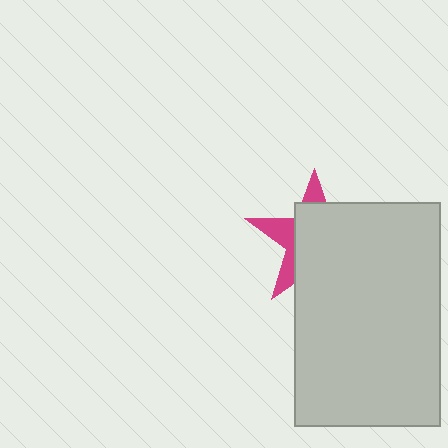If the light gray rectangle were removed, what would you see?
You would see the complete magenta star.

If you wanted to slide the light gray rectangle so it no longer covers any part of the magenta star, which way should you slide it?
Slide it toward the lower-right — that is the most direct way to separate the two shapes.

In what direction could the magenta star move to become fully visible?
The magenta star could move toward the upper-left. That would shift it out from behind the light gray rectangle entirely.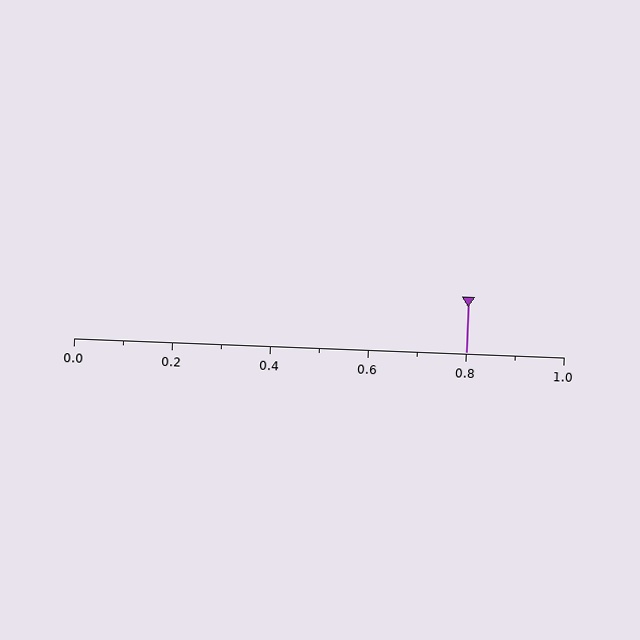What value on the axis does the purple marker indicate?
The marker indicates approximately 0.8.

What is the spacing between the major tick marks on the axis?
The major ticks are spaced 0.2 apart.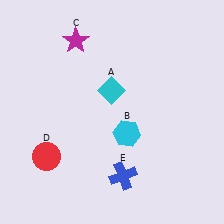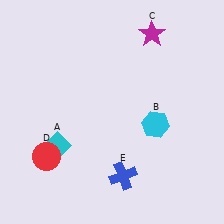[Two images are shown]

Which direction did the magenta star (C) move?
The magenta star (C) moved right.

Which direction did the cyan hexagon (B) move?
The cyan hexagon (B) moved right.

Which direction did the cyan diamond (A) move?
The cyan diamond (A) moved down.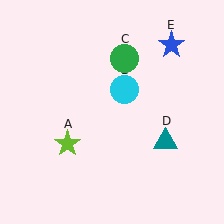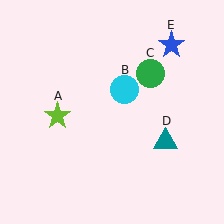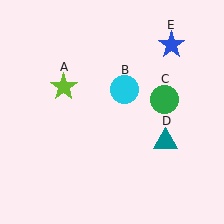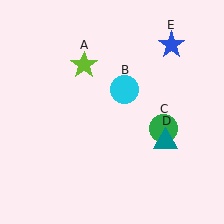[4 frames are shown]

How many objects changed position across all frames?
2 objects changed position: lime star (object A), green circle (object C).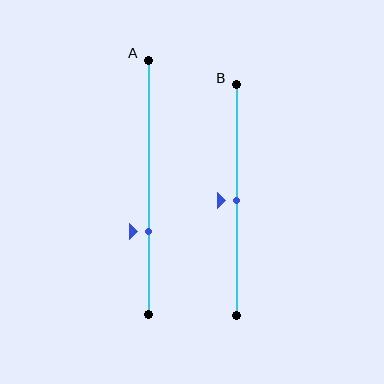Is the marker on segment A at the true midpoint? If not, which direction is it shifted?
No, the marker on segment A is shifted downward by about 17% of the segment length.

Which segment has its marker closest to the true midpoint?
Segment B has its marker closest to the true midpoint.